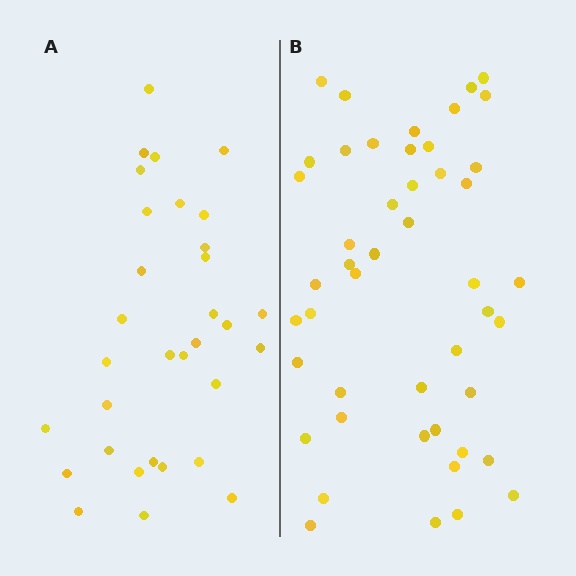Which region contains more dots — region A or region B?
Region B (the right region) has more dots.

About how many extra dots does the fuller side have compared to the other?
Region B has approximately 15 more dots than region A.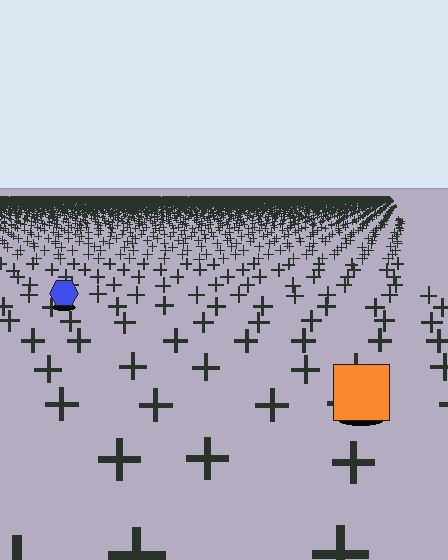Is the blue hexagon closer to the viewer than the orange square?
No. The orange square is closer — you can tell from the texture gradient: the ground texture is coarser near it.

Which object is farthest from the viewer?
The blue hexagon is farthest from the viewer. It appears smaller and the ground texture around it is denser.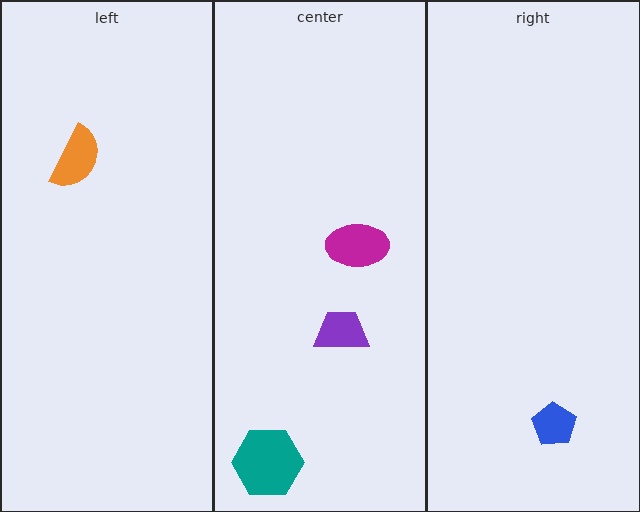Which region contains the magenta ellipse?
The center region.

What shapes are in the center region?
The teal hexagon, the purple trapezoid, the magenta ellipse.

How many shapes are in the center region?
3.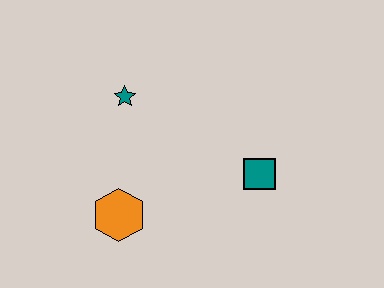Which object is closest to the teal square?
The orange hexagon is closest to the teal square.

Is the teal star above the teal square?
Yes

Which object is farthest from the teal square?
The teal star is farthest from the teal square.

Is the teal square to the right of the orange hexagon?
Yes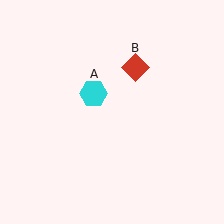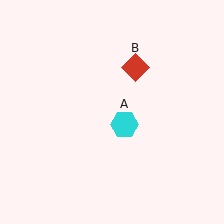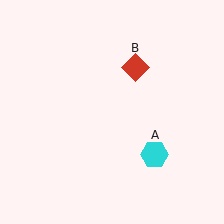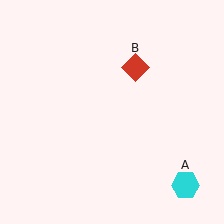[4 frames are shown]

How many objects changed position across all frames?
1 object changed position: cyan hexagon (object A).